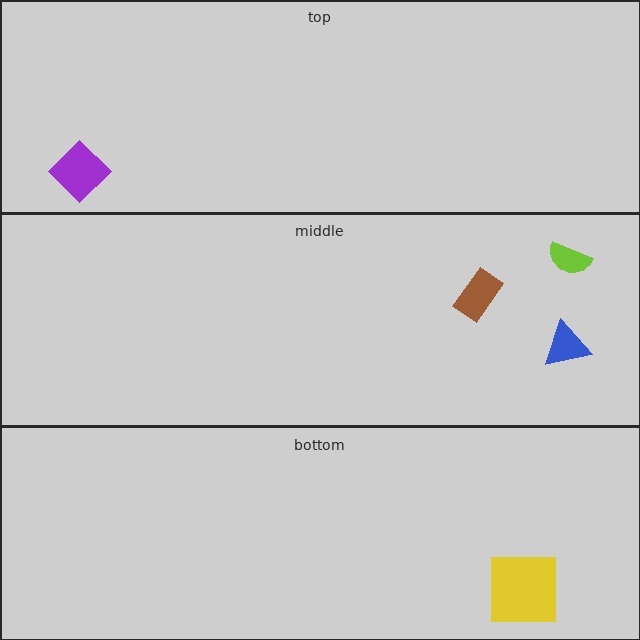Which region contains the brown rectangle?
The middle region.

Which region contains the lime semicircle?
The middle region.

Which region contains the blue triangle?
The middle region.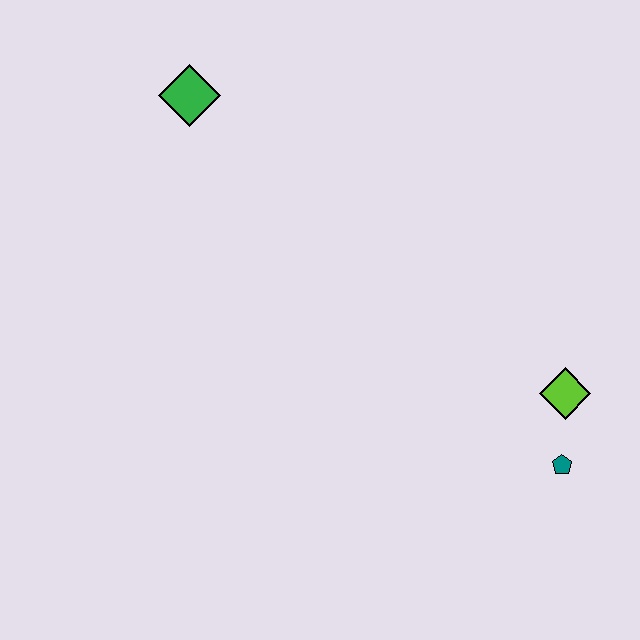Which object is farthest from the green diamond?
The teal pentagon is farthest from the green diamond.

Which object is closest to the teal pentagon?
The lime diamond is closest to the teal pentagon.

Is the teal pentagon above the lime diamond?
No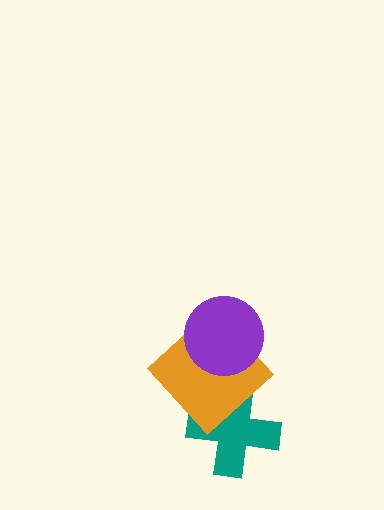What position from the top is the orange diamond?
The orange diamond is 2nd from the top.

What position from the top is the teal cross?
The teal cross is 3rd from the top.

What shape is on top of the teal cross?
The orange diamond is on top of the teal cross.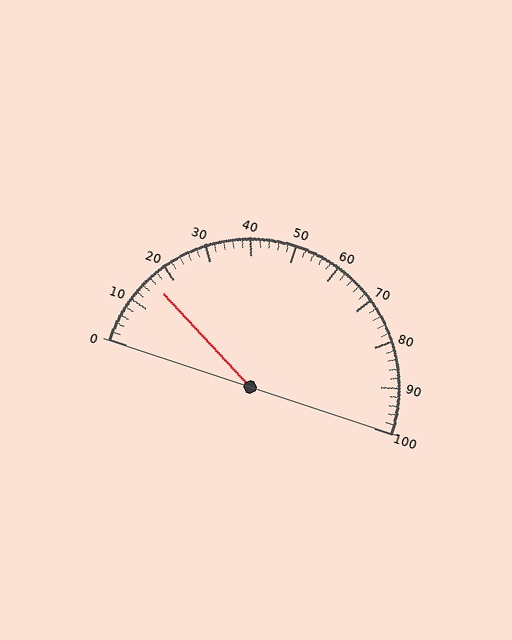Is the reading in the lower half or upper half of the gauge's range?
The reading is in the lower half of the range (0 to 100).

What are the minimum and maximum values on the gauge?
The gauge ranges from 0 to 100.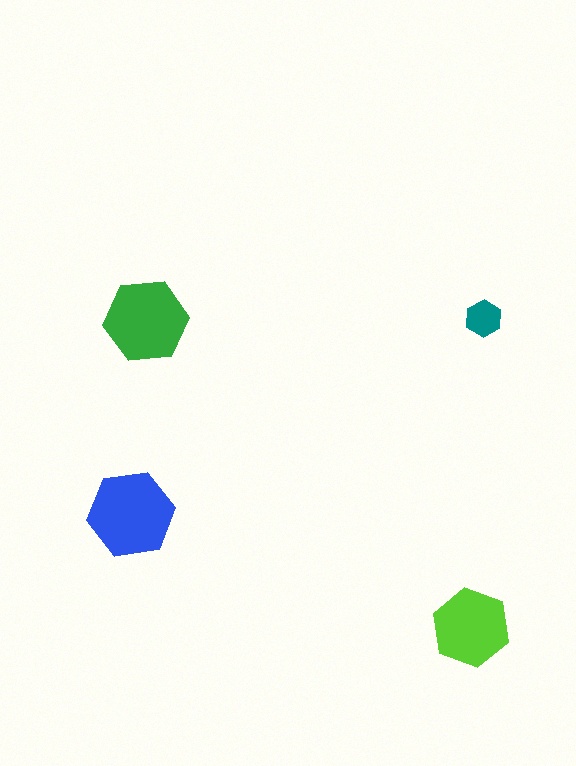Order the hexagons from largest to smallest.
the blue one, the green one, the lime one, the teal one.